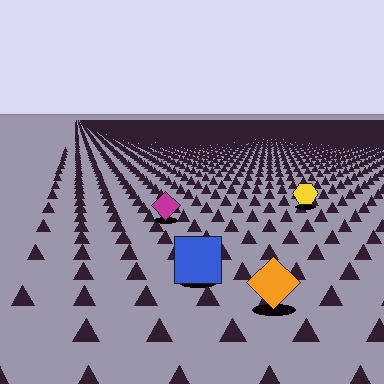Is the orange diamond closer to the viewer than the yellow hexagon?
Yes. The orange diamond is closer — you can tell from the texture gradient: the ground texture is coarser near it.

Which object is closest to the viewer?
The orange diamond is closest. The texture marks near it are larger and more spread out.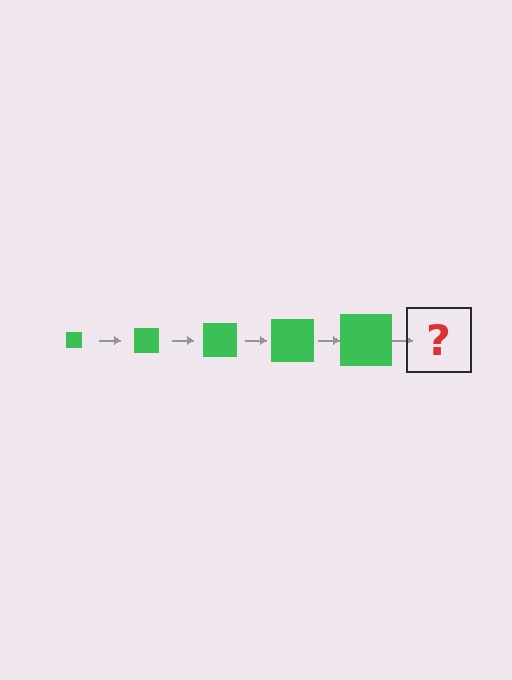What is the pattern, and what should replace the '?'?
The pattern is that the square gets progressively larger each step. The '?' should be a green square, larger than the previous one.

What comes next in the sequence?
The next element should be a green square, larger than the previous one.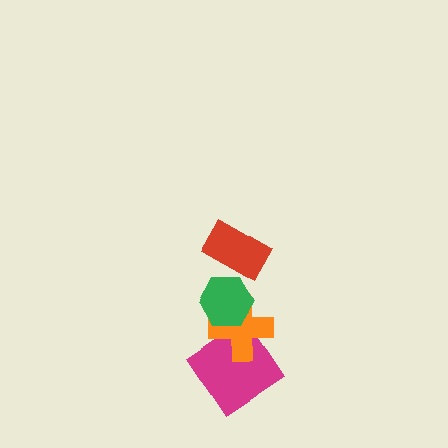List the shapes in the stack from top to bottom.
From top to bottom: the red rectangle, the green hexagon, the orange cross, the magenta diamond.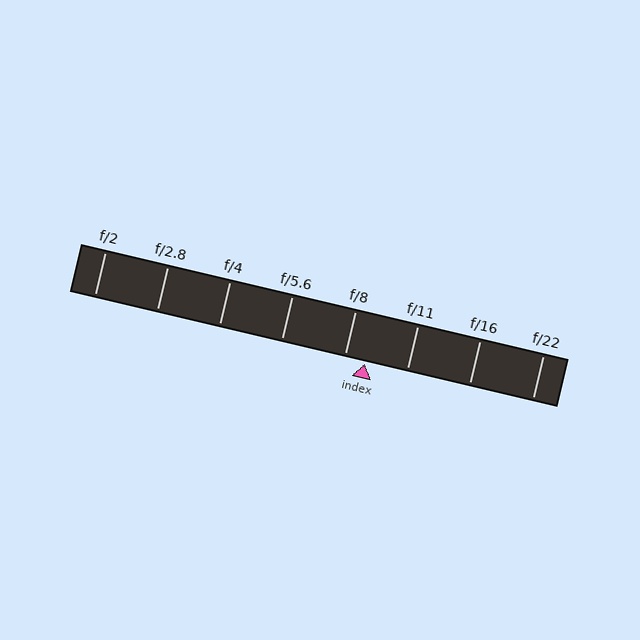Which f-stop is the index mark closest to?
The index mark is closest to f/8.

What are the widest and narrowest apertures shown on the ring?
The widest aperture shown is f/2 and the narrowest is f/22.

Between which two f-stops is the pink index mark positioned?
The index mark is between f/8 and f/11.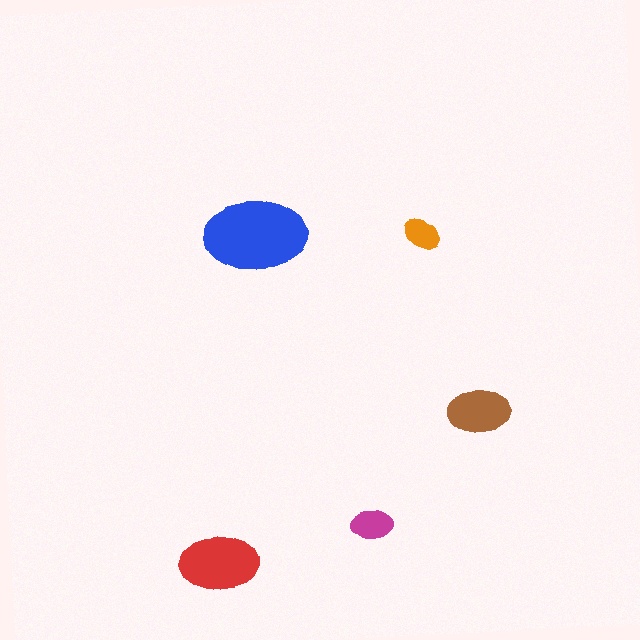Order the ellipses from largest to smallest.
the blue one, the red one, the brown one, the magenta one, the orange one.